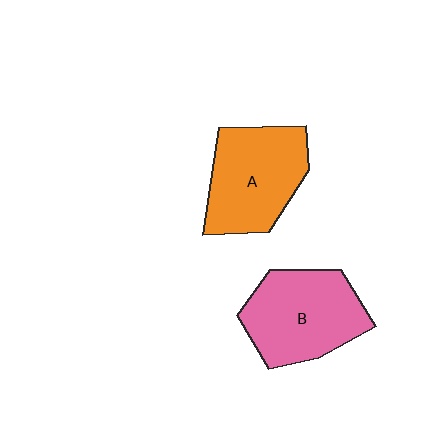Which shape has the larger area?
Shape B (pink).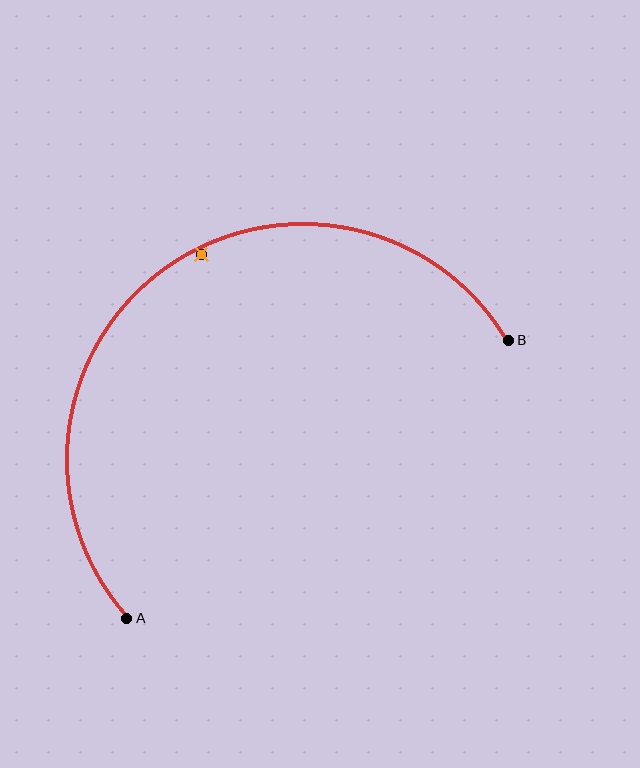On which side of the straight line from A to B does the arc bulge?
The arc bulges above and to the left of the straight line connecting A and B.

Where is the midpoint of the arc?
The arc midpoint is the point on the curve farthest from the straight line joining A and B. It sits above and to the left of that line.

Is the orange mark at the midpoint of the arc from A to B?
No — the orange mark does not lie on the arc at all. It sits slightly inside the curve.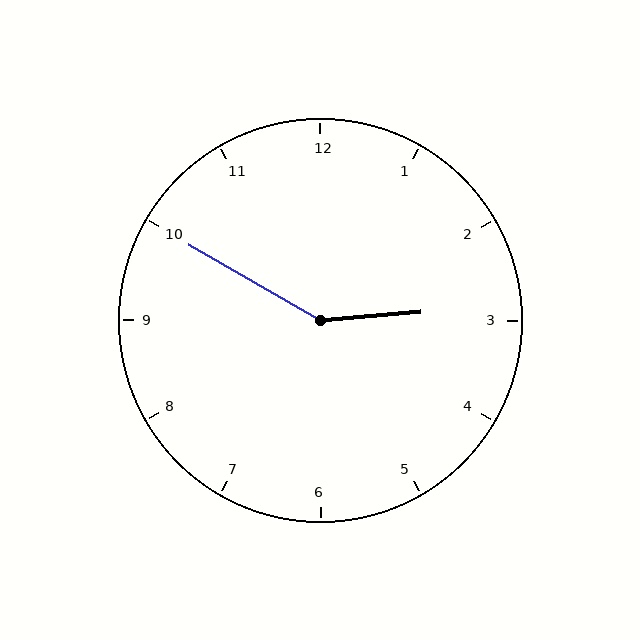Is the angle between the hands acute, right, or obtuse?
It is obtuse.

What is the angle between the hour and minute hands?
Approximately 145 degrees.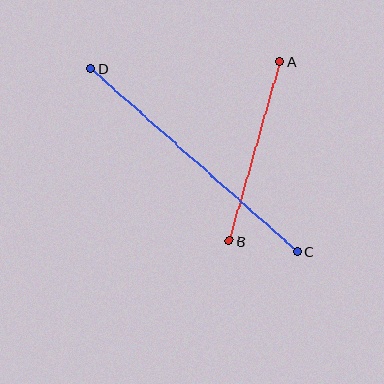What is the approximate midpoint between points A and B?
The midpoint is at approximately (255, 151) pixels.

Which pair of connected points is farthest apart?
Points C and D are farthest apart.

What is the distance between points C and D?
The distance is approximately 276 pixels.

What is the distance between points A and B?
The distance is approximately 187 pixels.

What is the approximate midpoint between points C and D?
The midpoint is at approximately (194, 160) pixels.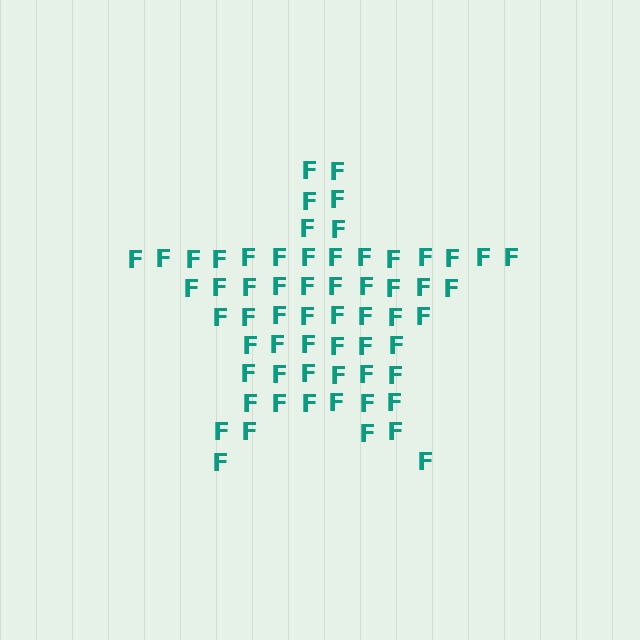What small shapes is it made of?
It is made of small letter F's.